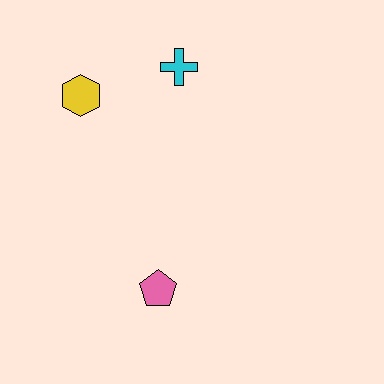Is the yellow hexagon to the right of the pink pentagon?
No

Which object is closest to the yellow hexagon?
The cyan cross is closest to the yellow hexagon.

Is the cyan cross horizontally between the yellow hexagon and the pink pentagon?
No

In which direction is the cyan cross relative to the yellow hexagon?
The cyan cross is to the right of the yellow hexagon.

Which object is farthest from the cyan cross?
The pink pentagon is farthest from the cyan cross.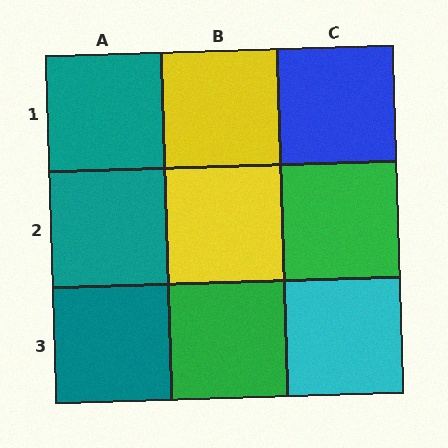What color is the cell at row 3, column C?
Cyan.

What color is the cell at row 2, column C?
Green.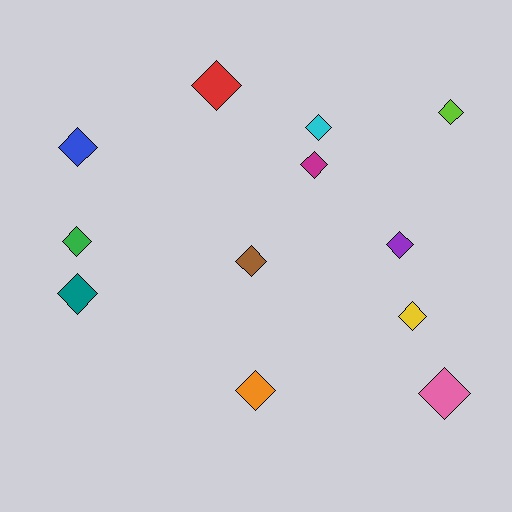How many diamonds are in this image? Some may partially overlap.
There are 12 diamonds.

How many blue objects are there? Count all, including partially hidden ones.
There is 1 blue object.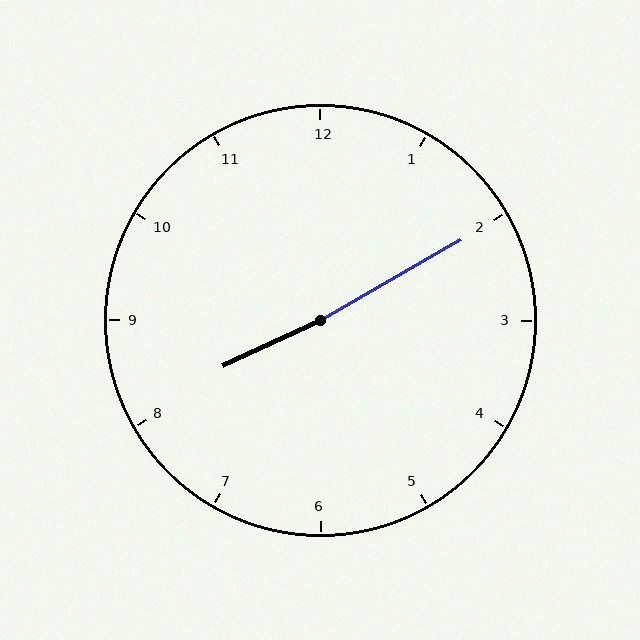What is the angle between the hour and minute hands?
Approximately 175 degrees.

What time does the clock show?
8:10.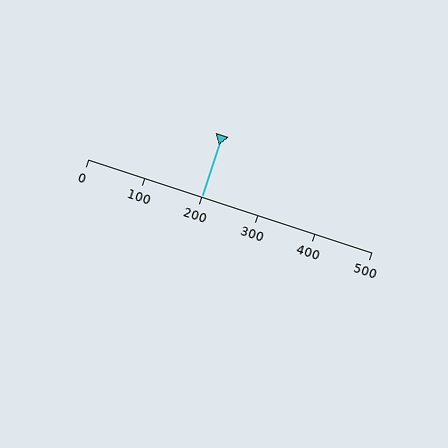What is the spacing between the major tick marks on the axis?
The major ticks are spaced 100 apart.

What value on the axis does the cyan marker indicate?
The marker indicates approximately 200.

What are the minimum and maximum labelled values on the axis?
The axis runs from 0 to 500.